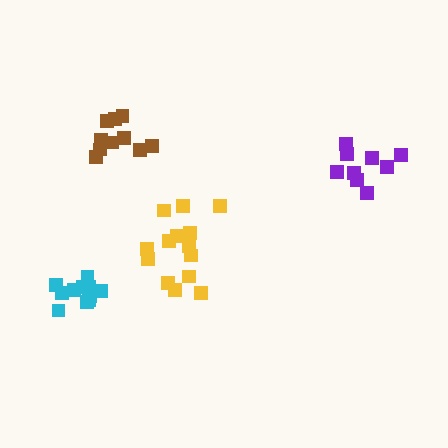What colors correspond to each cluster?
The clusters are colored: brown, purple, yellow, cyan.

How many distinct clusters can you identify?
There are 4 distinct clusters.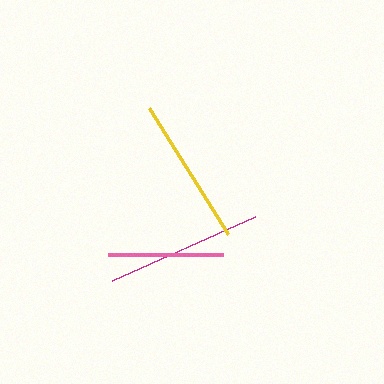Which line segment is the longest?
The magenta line is the longest at approximately 157 pixels.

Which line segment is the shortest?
The pink line is the shortest at approximately 115 pixels.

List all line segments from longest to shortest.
From longest to shortest: magenta, yellow, pink.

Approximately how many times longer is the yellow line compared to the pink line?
The yellow line is approximately 1.3 times the length of the pink line.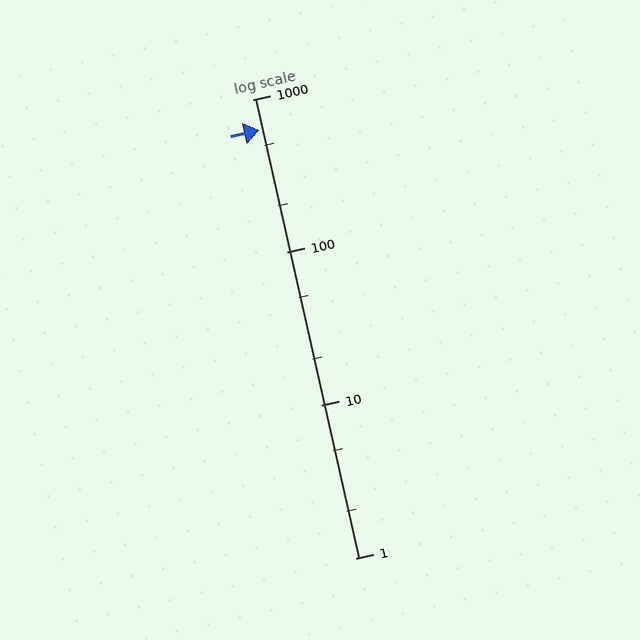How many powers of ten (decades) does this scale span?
The scale spans 3 decades, from 1 to 1000.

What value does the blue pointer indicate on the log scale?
The pointer indicates approximately 630.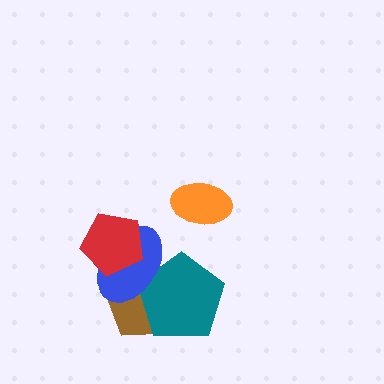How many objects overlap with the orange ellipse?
0 objects overlap with the orange ellipse.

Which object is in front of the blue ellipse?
The red pentagon is in front of the blue ellipse.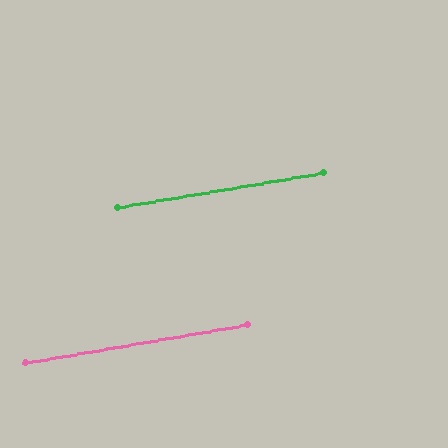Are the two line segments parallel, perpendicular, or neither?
Parallel — their directions differ by only 0.3°.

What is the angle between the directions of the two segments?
Approximately 0 degrees.